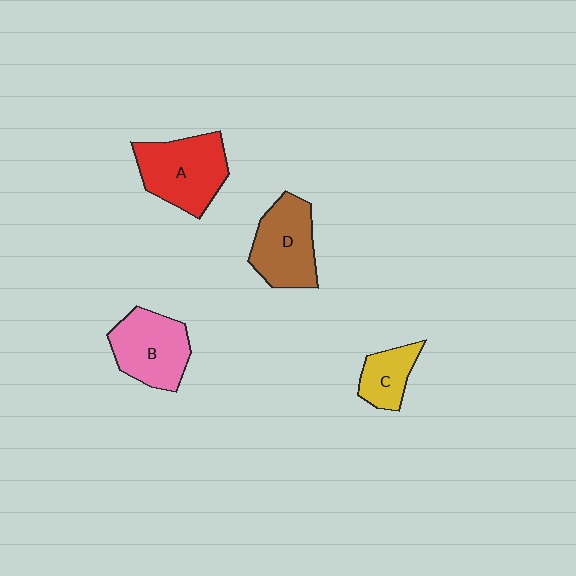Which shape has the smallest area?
Shape C (yellow).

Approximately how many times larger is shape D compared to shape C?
Approximately 1.7 times.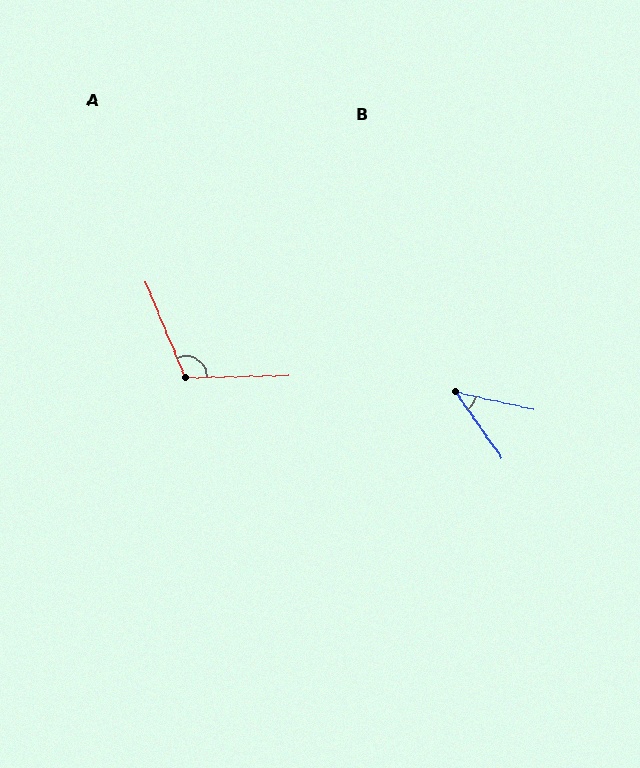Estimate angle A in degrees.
Approximately 112 degrees.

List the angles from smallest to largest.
B (42°), A (112°).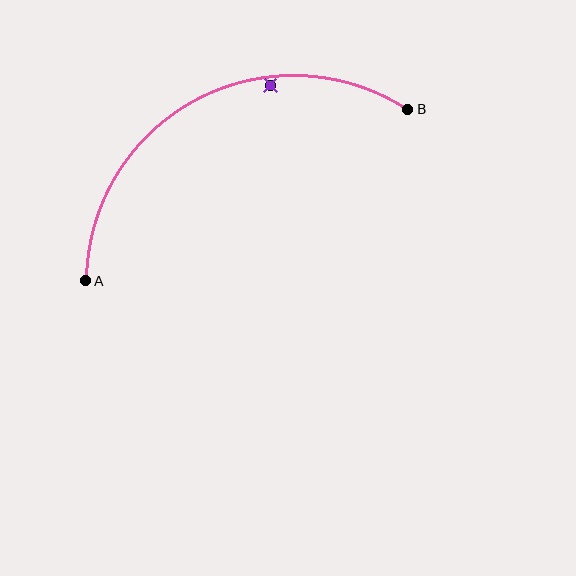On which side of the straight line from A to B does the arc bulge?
The arc bulges above the straight line connecting A and B.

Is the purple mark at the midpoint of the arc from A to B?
No — the purple mark does not lie on the arc at all. It sits slightly inside the curve.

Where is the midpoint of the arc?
The arc midpoint is the point on the curve farthest from the straight line joining A and B. It sits above that line.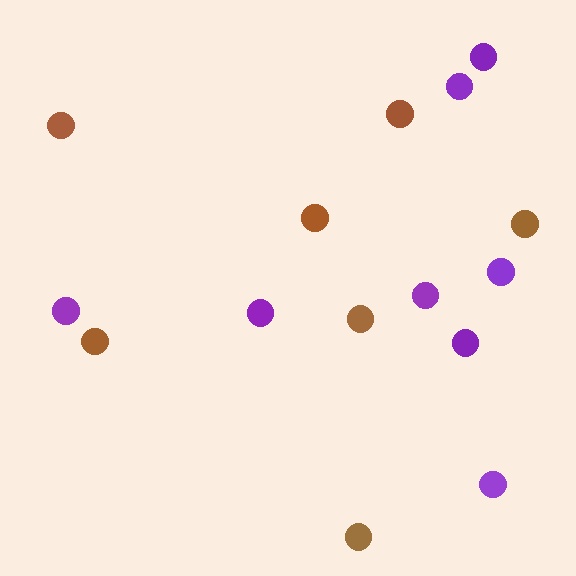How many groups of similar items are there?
There are 2 groups: one group of purple circles (8) and one group of brown circles (7).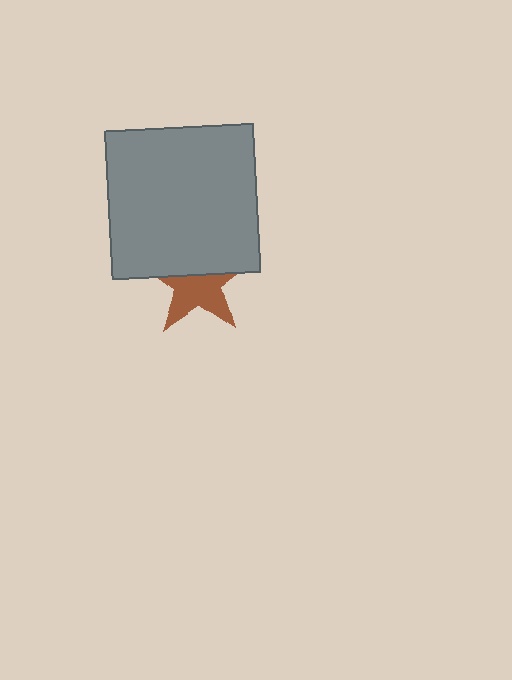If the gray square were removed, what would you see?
You would see the complete brown star.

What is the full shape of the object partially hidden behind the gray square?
The partially hidden object is a brown star.